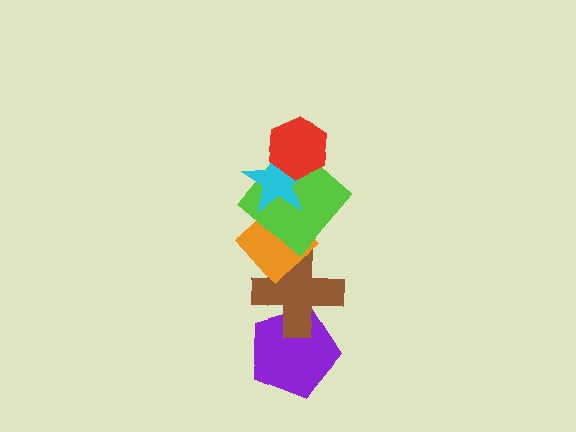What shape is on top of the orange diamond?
The lime diamond is on top of the orange diamond.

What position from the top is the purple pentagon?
The purple pentagon is 6th from the top.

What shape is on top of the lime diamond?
The cyan star is on top of the lime diamond.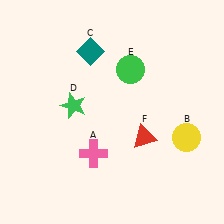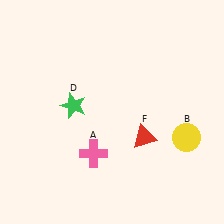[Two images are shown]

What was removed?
The teal diamond (C), the green circle (E) were removed in Image 2.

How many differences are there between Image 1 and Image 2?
There are 2 differences between the two images.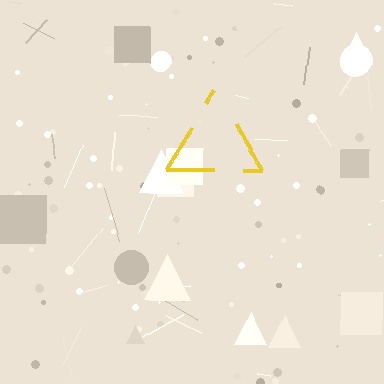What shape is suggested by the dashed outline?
The dashed outline suggests a triangle.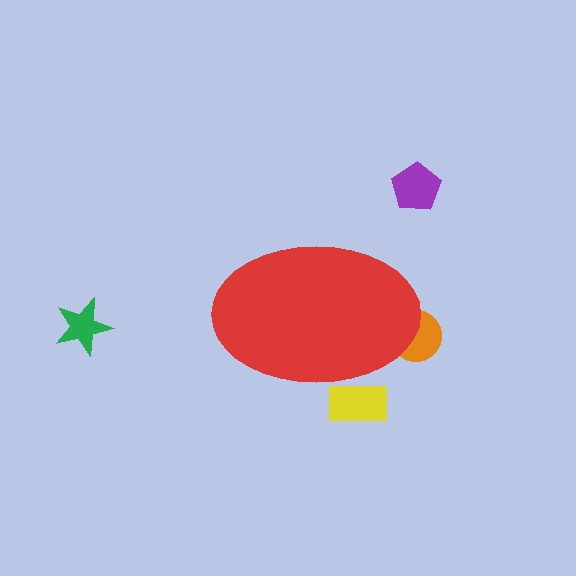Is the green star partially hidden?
No, the green star is fully visible.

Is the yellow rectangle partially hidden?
Yes, the yellow rectangle is partially hidden behind the red ellipse.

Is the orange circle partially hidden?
Yes, the orange circle is partially hidden behind the red ellipse.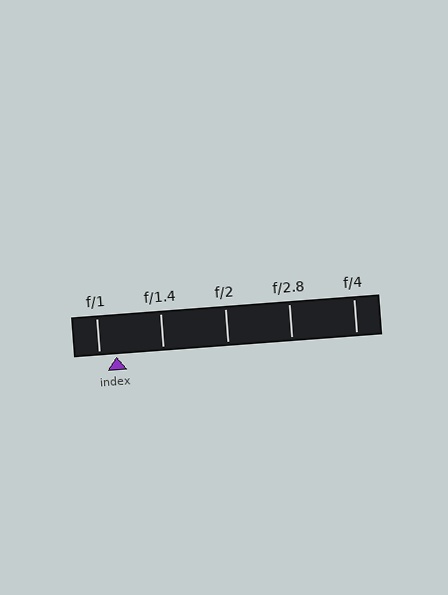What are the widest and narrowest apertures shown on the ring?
The widest aperture shown is f/1 and the narrowest is f/4.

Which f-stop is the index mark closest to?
The index mark is closest to f/1.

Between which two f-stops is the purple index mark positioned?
The index mark is between f/1 and f/1.4.